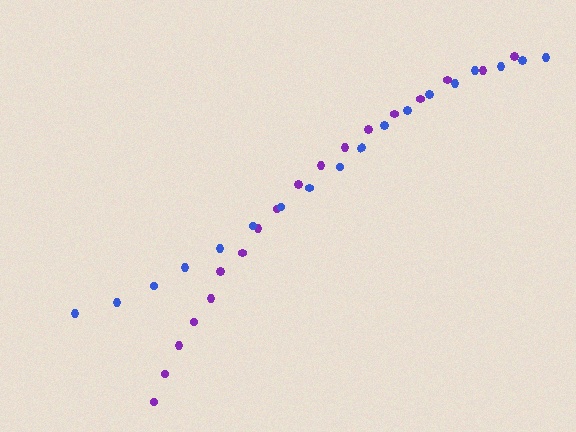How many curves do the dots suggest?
There are 2 distinct paths.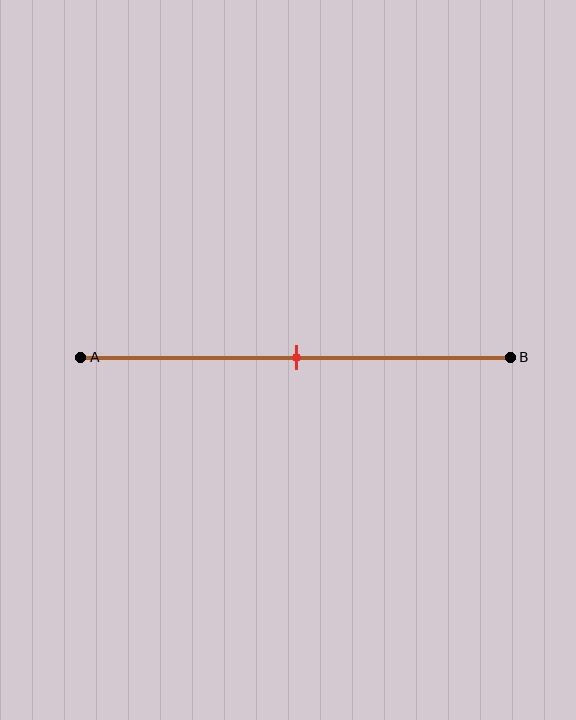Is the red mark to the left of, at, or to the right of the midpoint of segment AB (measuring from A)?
The red mark is approximately at the midpoint of segment AB.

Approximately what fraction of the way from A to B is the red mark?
The red mark is approximately 50% of the way from A to B.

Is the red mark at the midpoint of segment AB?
Yes, the mark is approximately at the midpoint.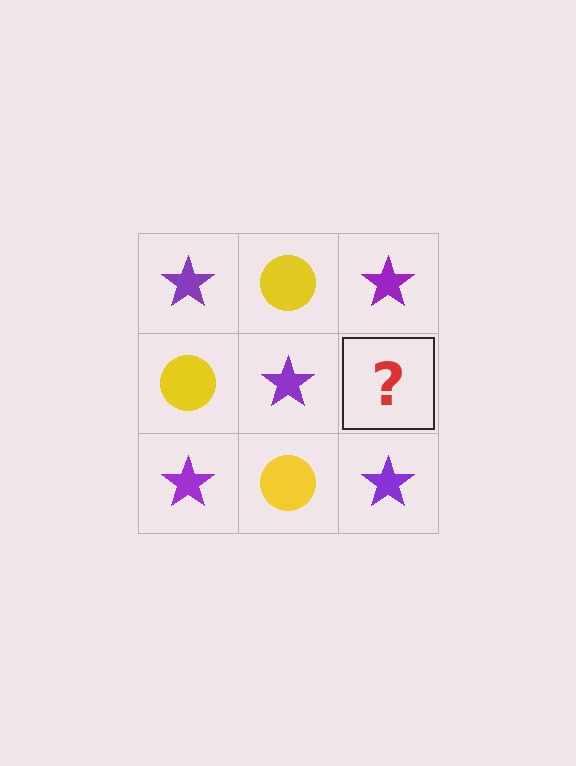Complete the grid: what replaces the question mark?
The question mark should be replaced with a yellow circle.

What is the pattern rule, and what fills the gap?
The rule is that it alternates purple star and yellow circle in a checkerboard pattern. The gap should be filled with a yellow circle.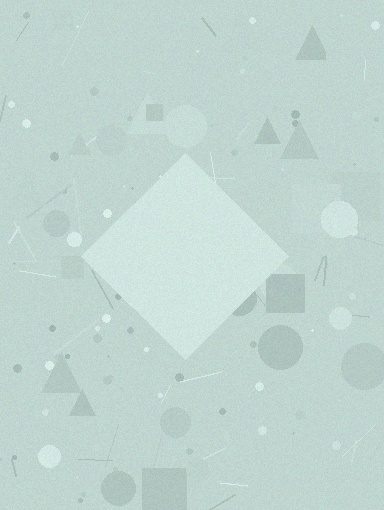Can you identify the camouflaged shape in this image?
The camouflaged shape is a diamond.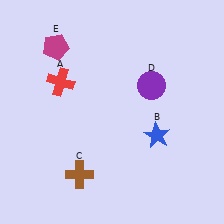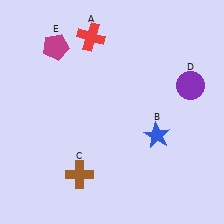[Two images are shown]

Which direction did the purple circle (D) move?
The purple circle (D) moved right.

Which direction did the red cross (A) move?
The red cross (A) moved up.